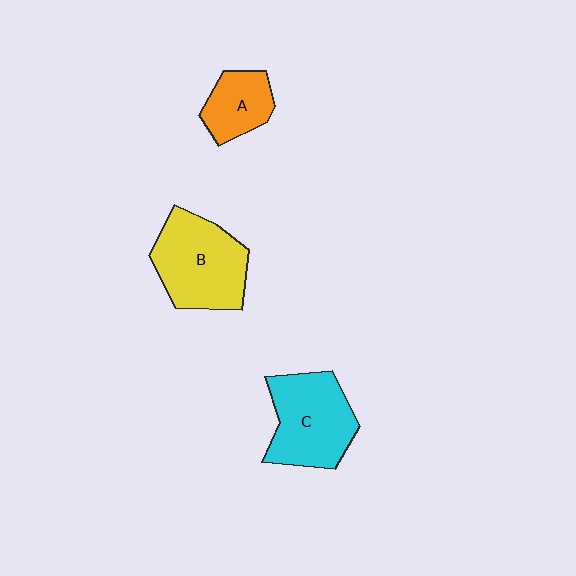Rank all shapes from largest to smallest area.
From largest to smallest: B (yellow), C (cyan), A (orange).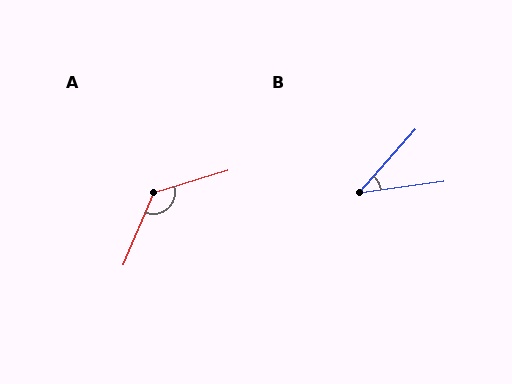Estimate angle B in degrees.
Approximately 41 degrees.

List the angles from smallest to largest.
B (41°), A (129°).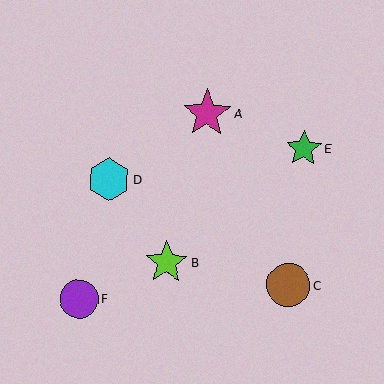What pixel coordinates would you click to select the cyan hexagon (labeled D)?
Click at (109, 179) to select the cyan hexagon D.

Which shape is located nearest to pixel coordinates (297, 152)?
The green star (labeled E) at (304, 149) is nearest to that location.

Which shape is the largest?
The magenta star (labeled A) is the largest.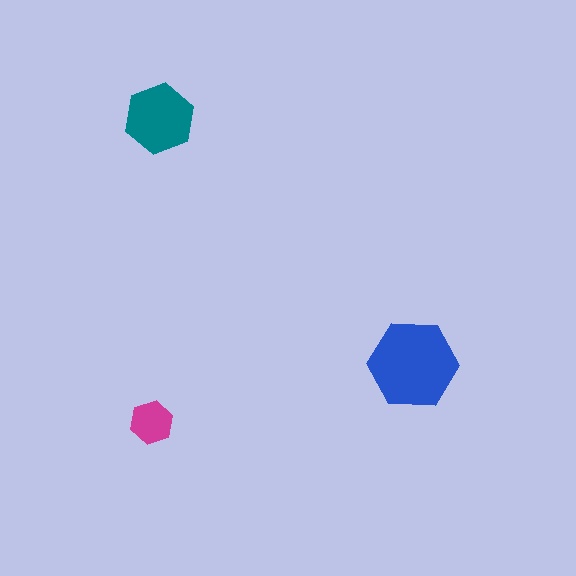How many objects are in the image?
There are 3 objects in the image.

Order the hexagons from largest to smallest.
the blue one, the teal one, the magenta one.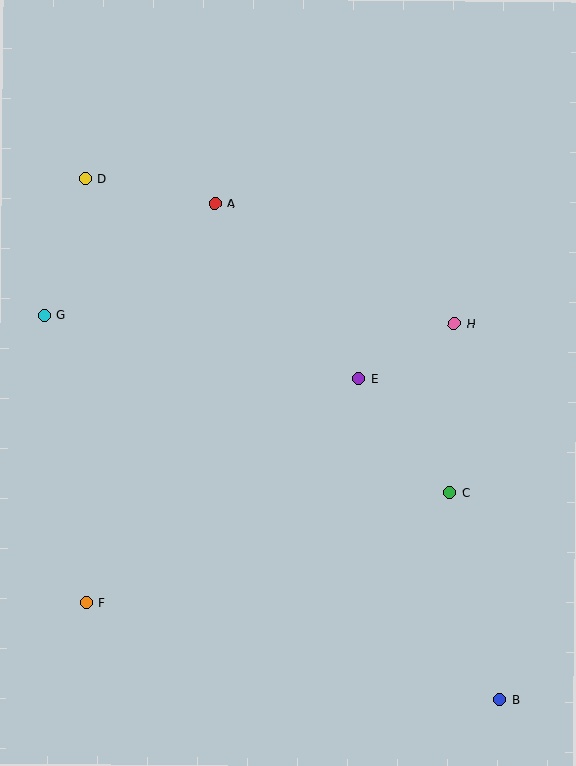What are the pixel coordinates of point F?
Point F is at (86, 603).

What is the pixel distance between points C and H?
The distance between C and H is 169 pixels.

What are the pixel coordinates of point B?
Point B is at (500, 700).